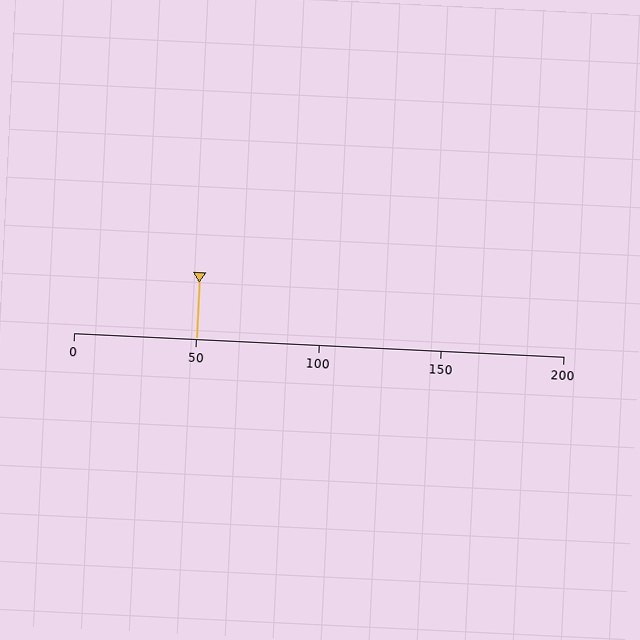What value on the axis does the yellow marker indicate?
The marker indicates approximately 50.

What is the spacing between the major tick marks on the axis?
The major ticks are spaced 50 apart.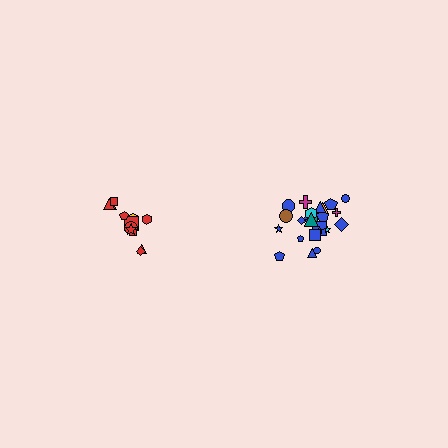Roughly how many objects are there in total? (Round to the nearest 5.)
Roughly 35 objects in total.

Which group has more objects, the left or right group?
The right group.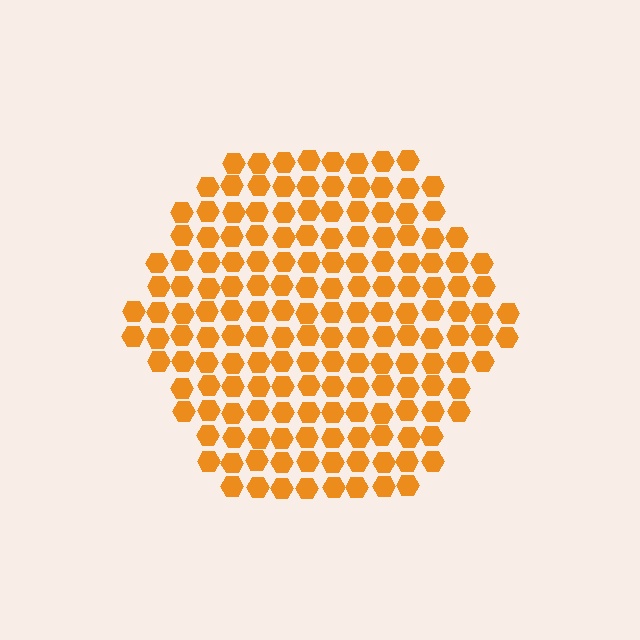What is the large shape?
The large shape is a hexagon.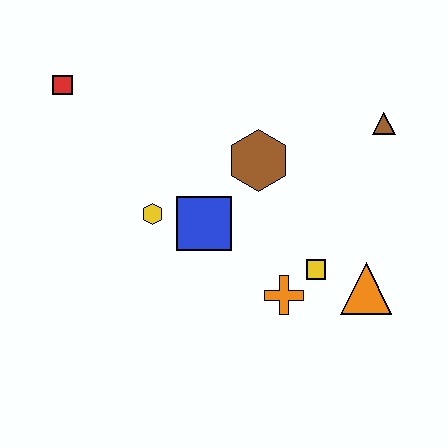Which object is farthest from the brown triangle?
The red square is farthest from the brown triangle.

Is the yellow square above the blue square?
No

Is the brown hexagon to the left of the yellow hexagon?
No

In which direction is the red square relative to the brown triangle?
The red square is to the left of the brown triangle.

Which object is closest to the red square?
The yellow hexagon is closest to the red square.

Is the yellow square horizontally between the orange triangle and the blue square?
Yes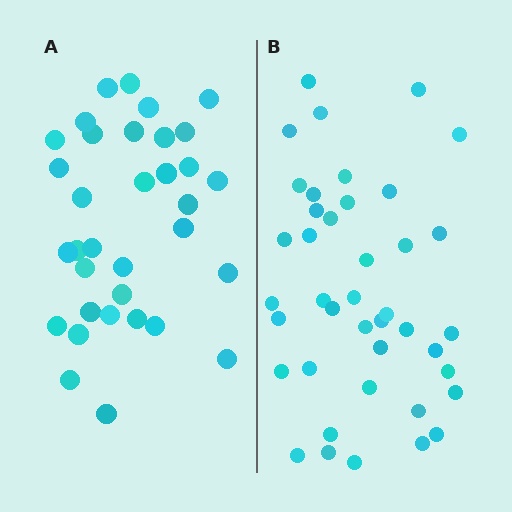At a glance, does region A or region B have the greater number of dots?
Region B (the right region) has more dots.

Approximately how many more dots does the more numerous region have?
Region B has roughly 8 or so more dots than region A.